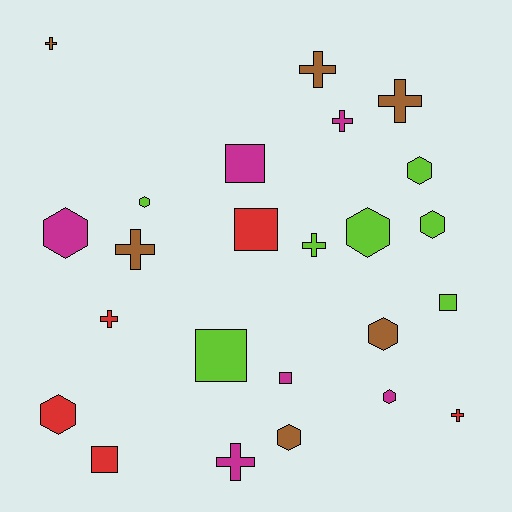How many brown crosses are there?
There are 4 brown crosses.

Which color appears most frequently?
Lime, with 7 objects.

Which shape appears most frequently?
Hexagon, with 9 objects.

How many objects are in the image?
There are 24 objects.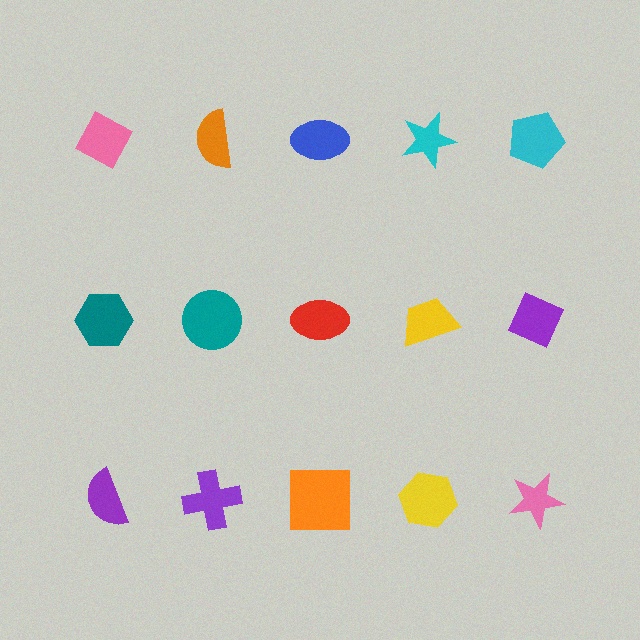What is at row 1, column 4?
A cyan star.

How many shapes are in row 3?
5 shapes.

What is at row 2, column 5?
A purple diamond.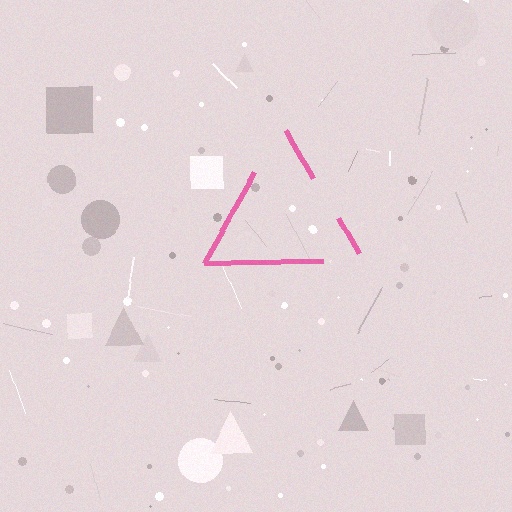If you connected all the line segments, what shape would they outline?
They would outline a triangle.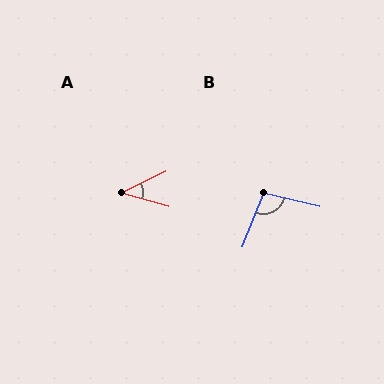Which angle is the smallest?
A, at approximately 42 degrees.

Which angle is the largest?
B, at approximately 98 degrees.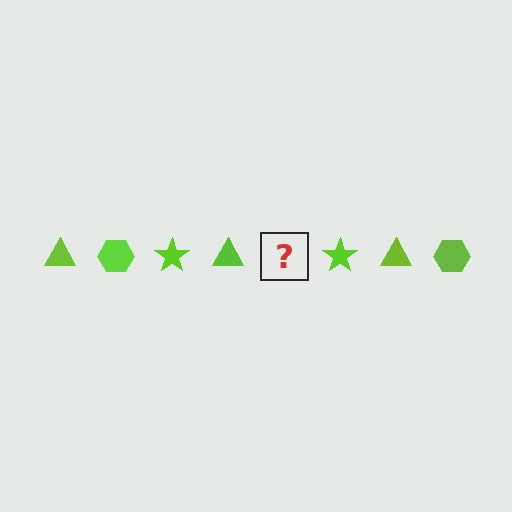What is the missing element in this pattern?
The missing element is a lime hexagon.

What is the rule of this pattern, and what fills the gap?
The rule is that the pattern cycles through triangle, hexagon, star shapes in lime. The gap should be filled with a lime hexagon.